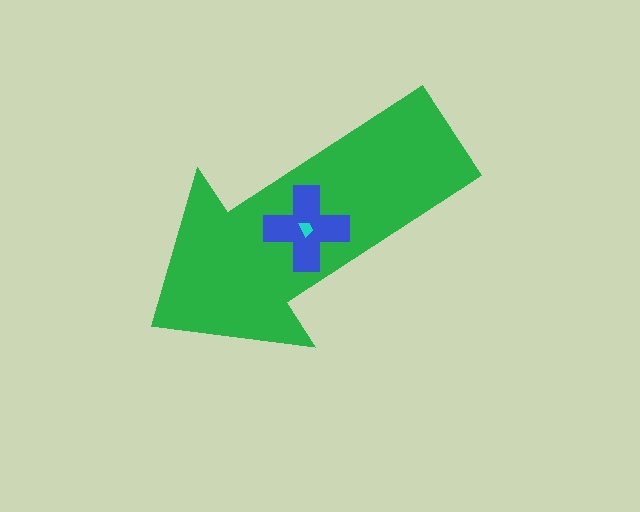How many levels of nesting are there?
3.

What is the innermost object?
The cyan trapezoid.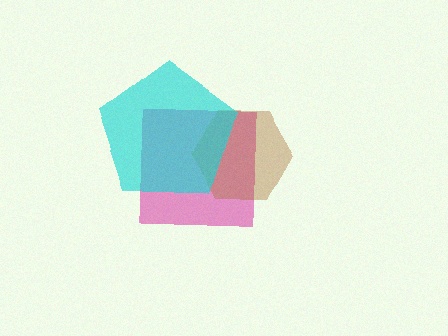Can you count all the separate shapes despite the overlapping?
Yes, there are 3 separate shapes.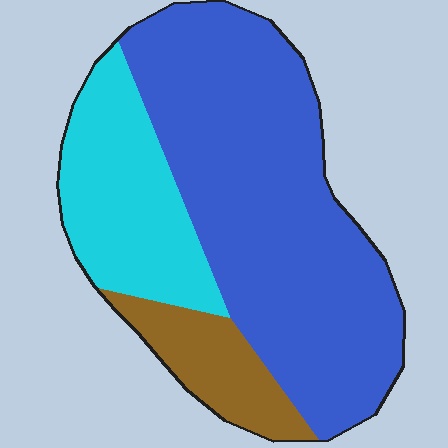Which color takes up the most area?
Blue, at roughly 65%.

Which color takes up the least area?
Brown, at roughly 15%.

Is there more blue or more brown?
Blue.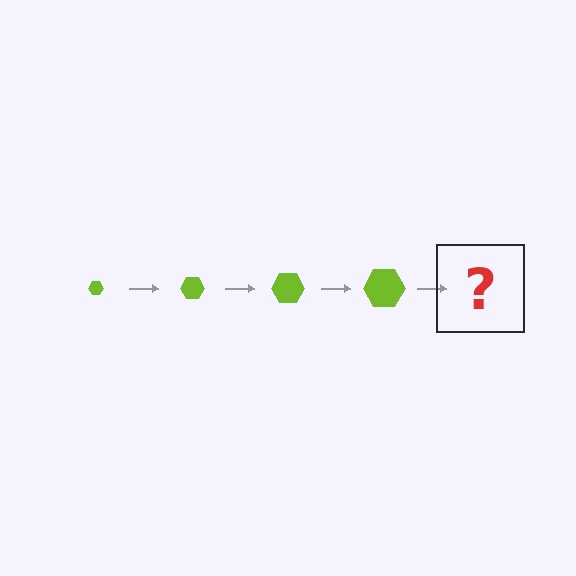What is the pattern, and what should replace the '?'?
The pattern is that the hexagon gets progressively larger each step. The '?' should be a lime hexagon, larger than the previous one.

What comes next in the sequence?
The next element should be a lime hexagon, larger than the previous one.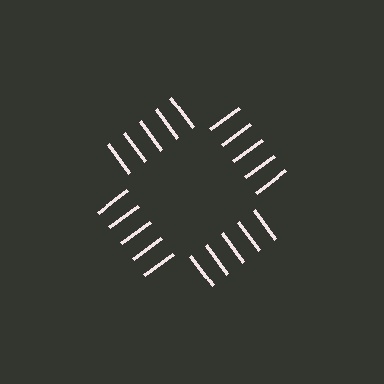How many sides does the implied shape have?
4 sides — the line-ends trace a square.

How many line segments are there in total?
20 — 5 along each of the 4 edges.